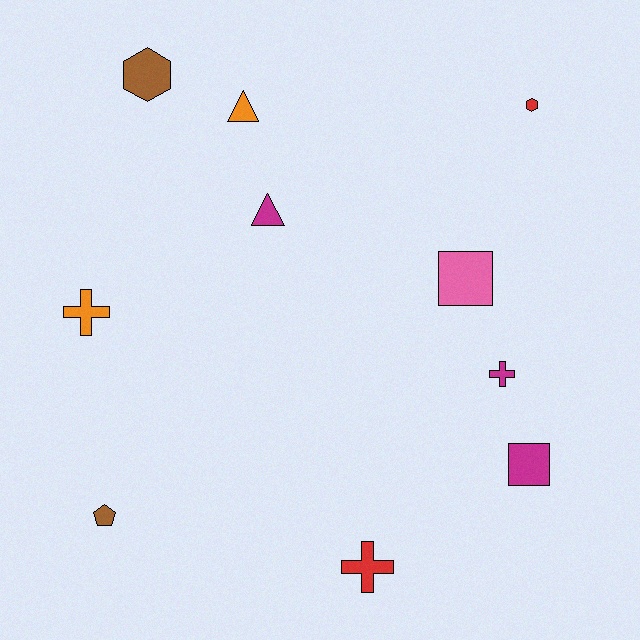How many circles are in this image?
There are no circles.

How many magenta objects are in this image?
There are 3 magenta objects.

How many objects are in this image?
There are 10 objects.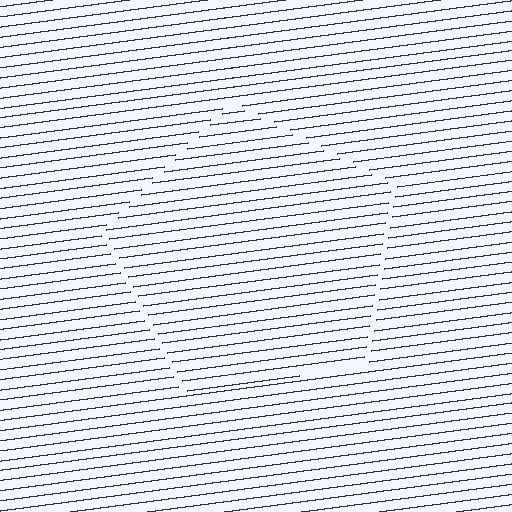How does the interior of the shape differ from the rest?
The interior of the shape contains the same grating, shifted by half a period — the contour is defined by the phase discontinuity where line-ends from the inner and outer gratings abut.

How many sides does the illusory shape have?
5 sides — the line-ends trace a pentagon.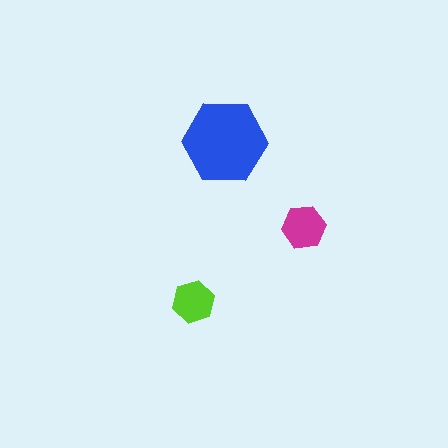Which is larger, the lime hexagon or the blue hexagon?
The blue one.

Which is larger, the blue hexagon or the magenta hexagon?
The blue one.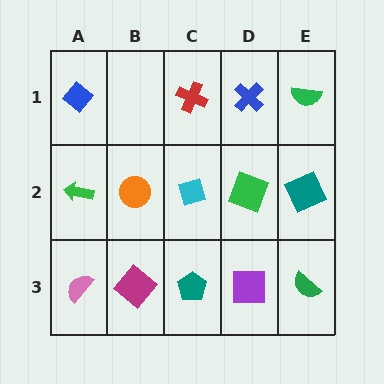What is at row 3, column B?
A magenta diamond.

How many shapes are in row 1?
4 shapes.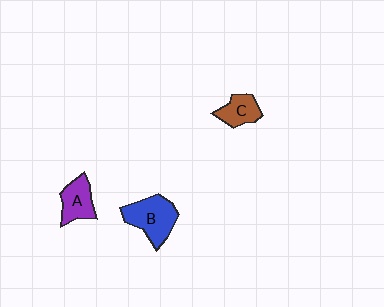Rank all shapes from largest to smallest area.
From largest to smallest: B (blue), A (purple), C (brown).